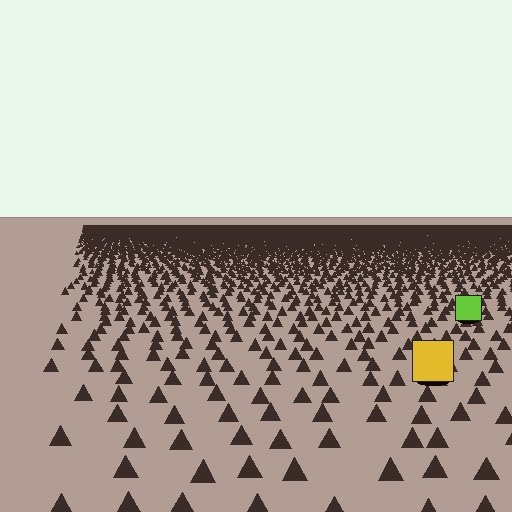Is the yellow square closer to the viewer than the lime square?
Yes. The yellow square is closer — you can tell from the texture gradient: the ground texture is coarser near it.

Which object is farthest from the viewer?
The lime square is farthest from the viewer. It appears smaller and the ground texture around it is denser.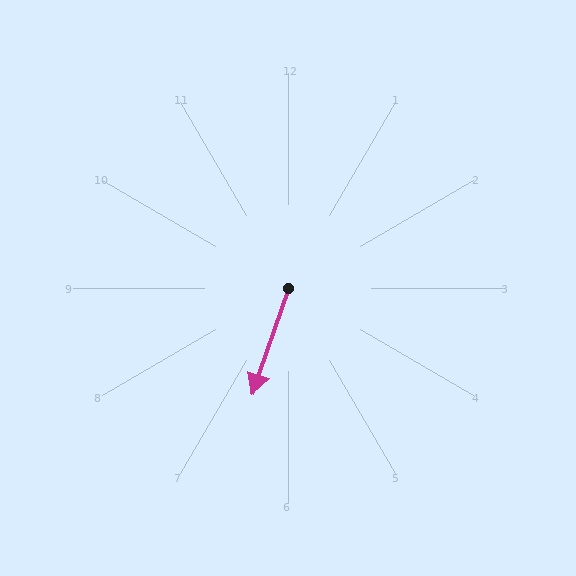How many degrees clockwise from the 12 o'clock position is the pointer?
Approximately 199 degrees.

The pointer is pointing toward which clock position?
Roughly 7 o'clock.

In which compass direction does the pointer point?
South.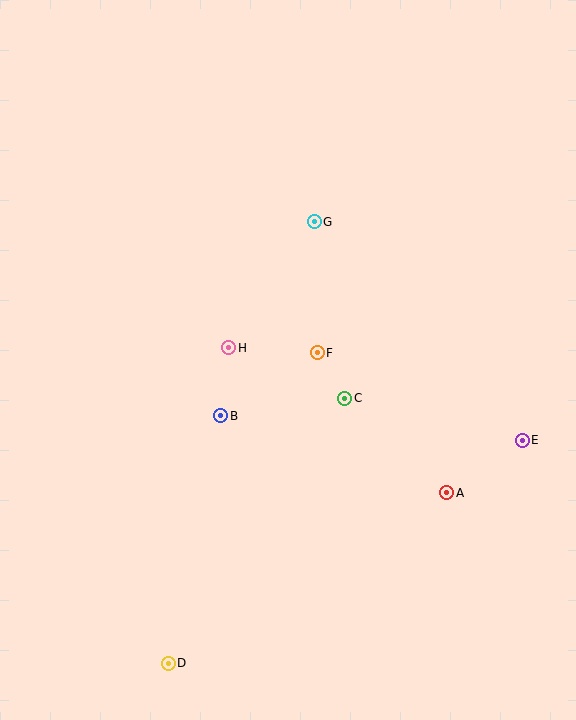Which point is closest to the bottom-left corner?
Point D is closest to the bottom-left corner.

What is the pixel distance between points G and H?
The distance between G and H is 152 pixels.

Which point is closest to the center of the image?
Point F at (317, 353) is closest to the center.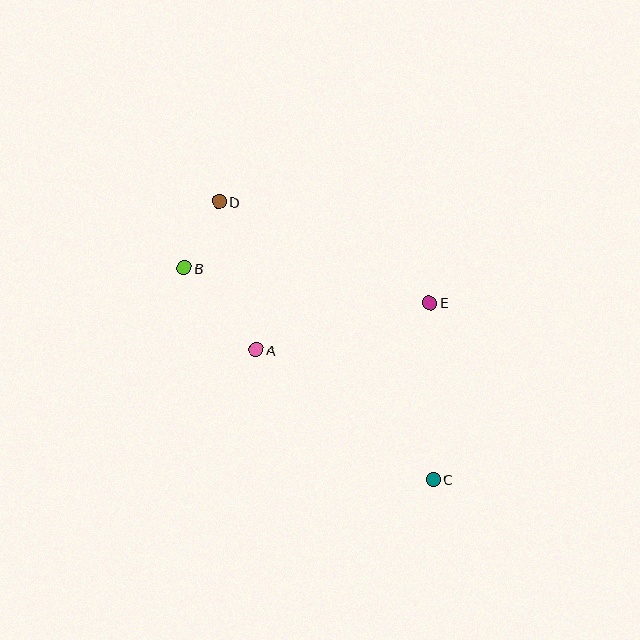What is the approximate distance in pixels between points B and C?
The distance between B and C is approximately 327 pixels.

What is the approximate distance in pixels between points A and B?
The distance between A and B is approximately 109 pixels.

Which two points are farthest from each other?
Points C and D are farthest from each other.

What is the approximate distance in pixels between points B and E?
The distance between B and E is approximately 248 pixels.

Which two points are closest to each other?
Points B and D are closest to each other.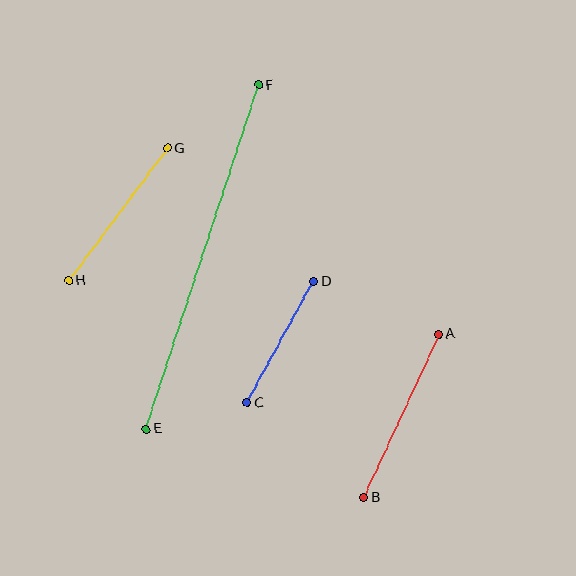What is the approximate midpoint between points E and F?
The midpoint is at approximately (203, 257) pixels.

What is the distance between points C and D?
The distance is approximately 138 pixels.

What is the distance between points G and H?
The distance is approximately 165 pixels.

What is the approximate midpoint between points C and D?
The midpoint is at approximately (280, 342) pixels.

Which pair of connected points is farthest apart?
Points E and F are farthest apart.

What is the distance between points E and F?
The distance is approximately 362 pixels.